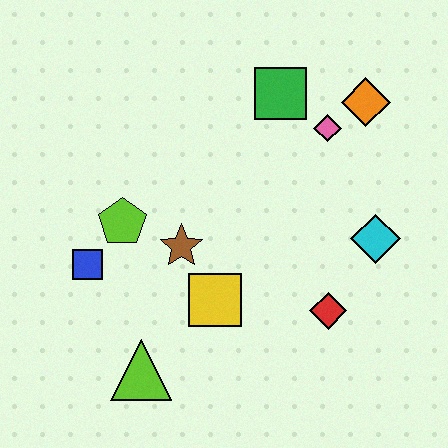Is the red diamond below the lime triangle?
No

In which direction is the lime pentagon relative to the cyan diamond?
The lime pentagon is to the left of the cyan diamond.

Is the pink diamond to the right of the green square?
Yes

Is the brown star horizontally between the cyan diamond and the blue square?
Yes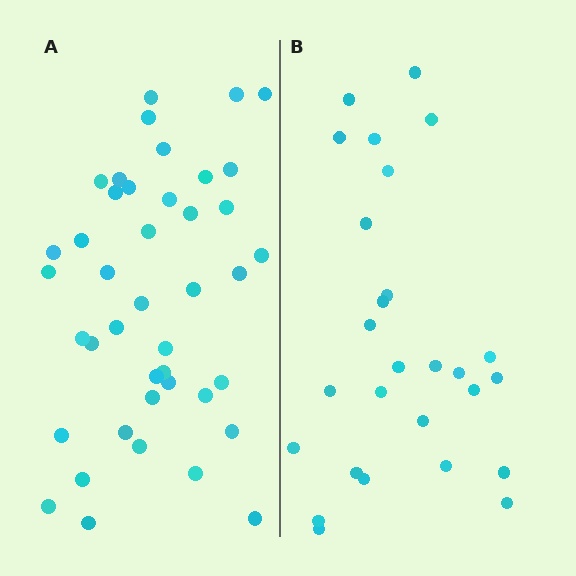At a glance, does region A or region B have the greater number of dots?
Region A (the left region) has more dots.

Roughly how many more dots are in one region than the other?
Region A has approximately 15 more dots than region B.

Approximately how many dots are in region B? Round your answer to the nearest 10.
About 30 dots. (The exact count is 27, which rounds to 30.)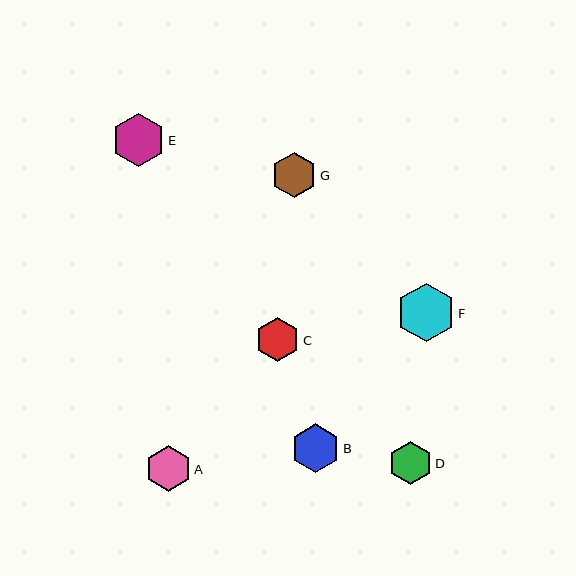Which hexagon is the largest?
Hexagon F is the largest with a size of approximately 59 pixels.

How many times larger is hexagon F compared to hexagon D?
Hexagon F is approximately 1.3 times the size of hexagon D.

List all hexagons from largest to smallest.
From largest to smallest: F, E, B, A, G, C, D.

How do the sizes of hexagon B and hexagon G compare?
Hexagon B and hexagon G are approximately the same size.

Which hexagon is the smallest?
Hexagon D is the smallest with a size of approximately 44 pixels.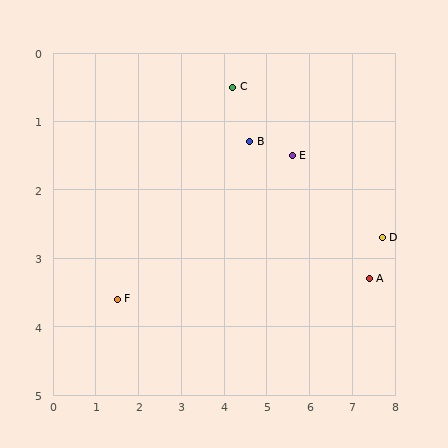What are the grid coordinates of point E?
Point E is at approximately (5.6, 1.5).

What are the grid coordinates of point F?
Point F is at approximately (1.5, 3.6).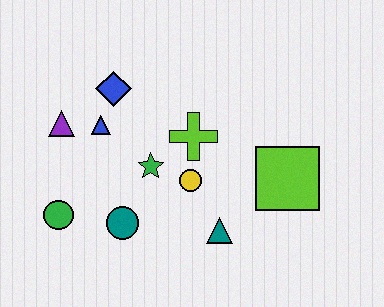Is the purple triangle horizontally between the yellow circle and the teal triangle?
No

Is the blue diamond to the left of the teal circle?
Yes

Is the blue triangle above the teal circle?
Yes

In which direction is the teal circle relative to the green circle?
The teal circle is to the right of the green circle.